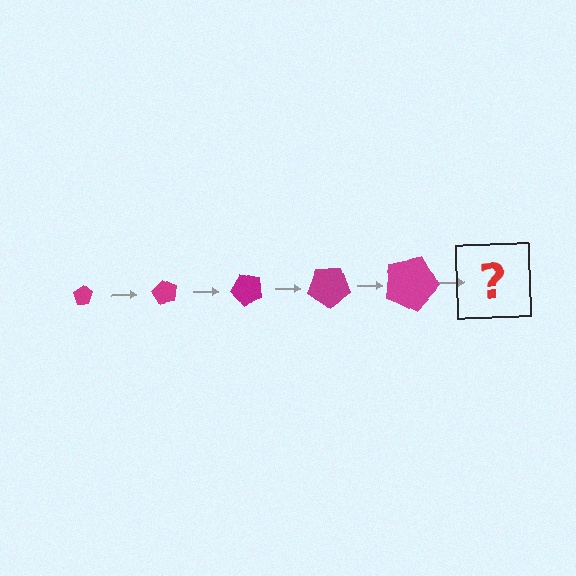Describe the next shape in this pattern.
It should be a pentagon, larger than the previous one and rotated 300 degrees from the start.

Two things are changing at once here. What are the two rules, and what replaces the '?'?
The two rules are that the pentagon grows larger each step and it rotates 60 degrees each step. The '?' should be a pentagon, larger than the previous one and rotated 300 degrees from the start.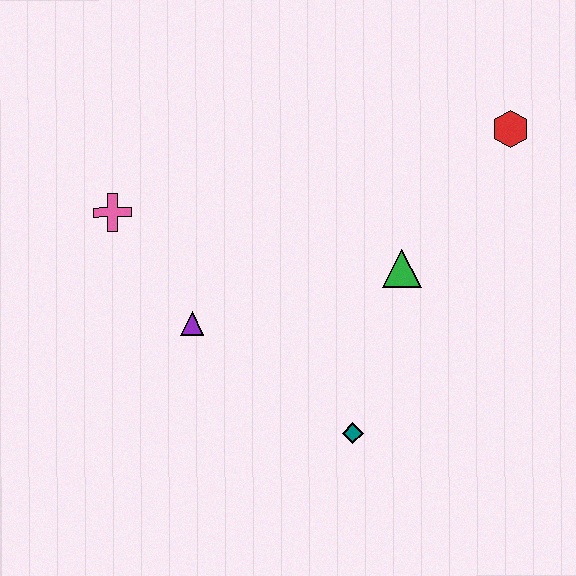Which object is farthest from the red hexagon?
The pink cross is farthest from the red hexagon.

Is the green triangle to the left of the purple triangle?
No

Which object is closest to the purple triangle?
The pink cross is closest to the purple triangle.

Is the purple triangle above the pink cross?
No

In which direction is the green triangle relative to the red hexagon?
The green triangle is below the red hexagon.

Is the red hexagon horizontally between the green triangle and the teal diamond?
No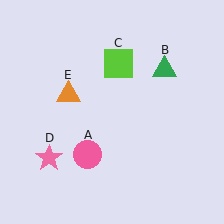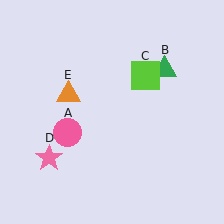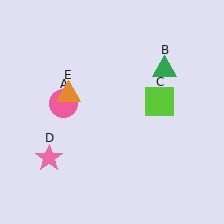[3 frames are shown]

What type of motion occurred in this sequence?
The pink circle (object A), lime square (object C) rotated clockwise around the center of the scene.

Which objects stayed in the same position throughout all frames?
Green triangle (object B) and pink star (object D) and orange triangle (object E) remained stationary.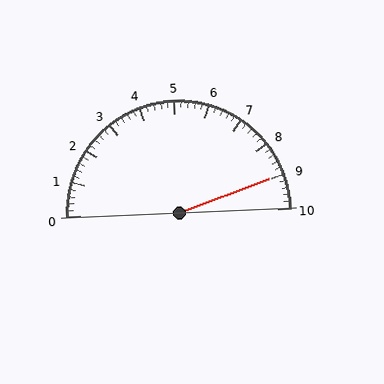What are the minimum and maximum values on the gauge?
The gauge ranges from 0 to 10.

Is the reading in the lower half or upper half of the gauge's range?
The reading is in the upper half of the range (0 to 10).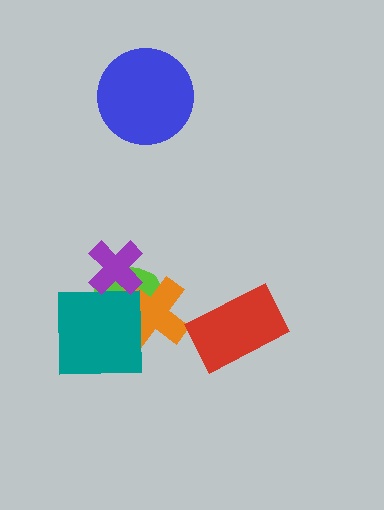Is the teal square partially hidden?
No, no other shape covers it.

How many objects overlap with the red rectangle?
0 objects overlap with the red rectangle.